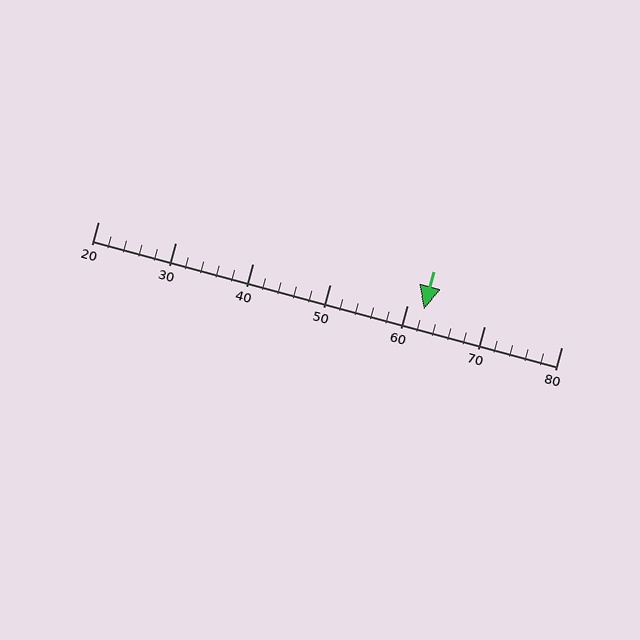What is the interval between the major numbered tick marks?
The major tick marks are spaced 10 units apart.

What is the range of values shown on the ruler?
The ruler shows values from 20 to 80.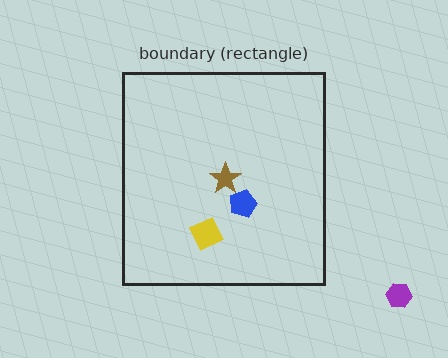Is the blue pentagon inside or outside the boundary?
Inside.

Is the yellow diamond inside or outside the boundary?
Inside.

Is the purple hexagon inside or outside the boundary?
Outside.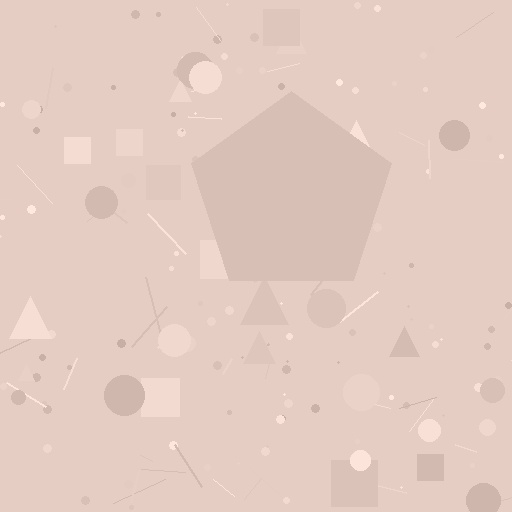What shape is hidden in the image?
A pentagon is hidden in the image.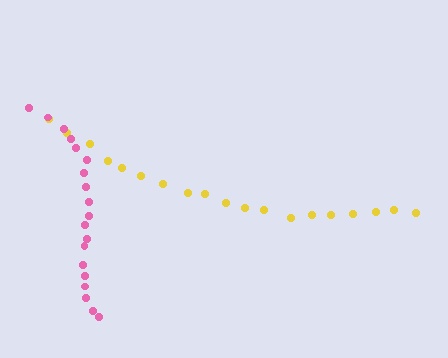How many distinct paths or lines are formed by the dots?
There are 2 distinct paths.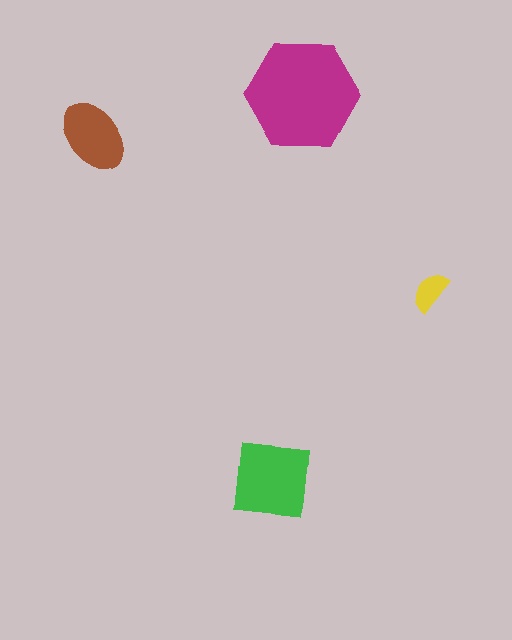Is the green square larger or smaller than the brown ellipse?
Larger.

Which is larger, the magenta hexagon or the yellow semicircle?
The magenta hexagon.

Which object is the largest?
The magenta hexagon.